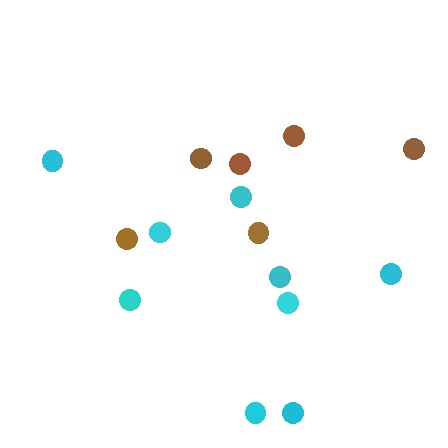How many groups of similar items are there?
There are 2 groups: one group of cyan circles (9) and one group of brown circles (6).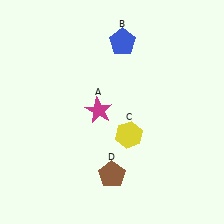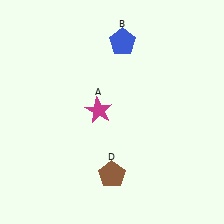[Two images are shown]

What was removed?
The yellow hexagon (C) was removed in Image 2.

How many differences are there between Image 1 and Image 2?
There is 1 difference between the two images.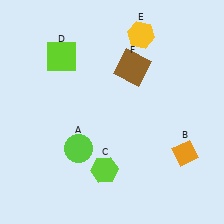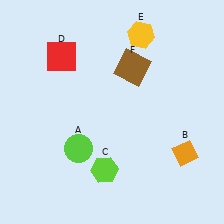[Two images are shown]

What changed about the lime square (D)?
In Image 1, D is lime. In Image 2, it changed to red.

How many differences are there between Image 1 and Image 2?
There is 1 difference between the two images.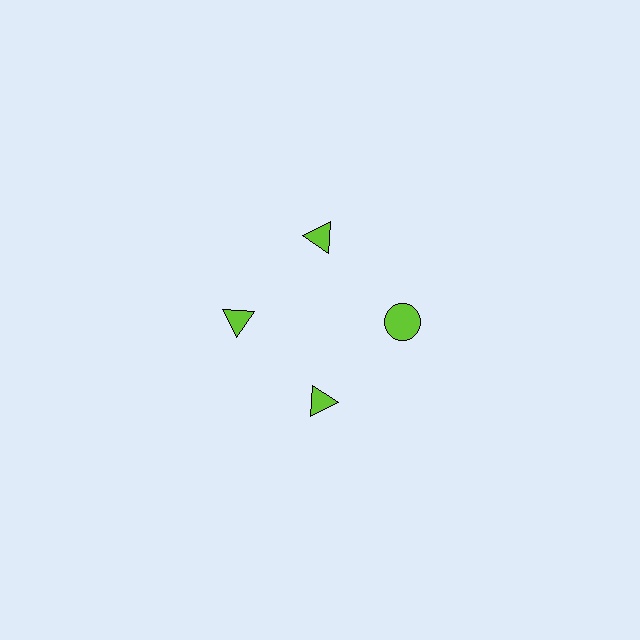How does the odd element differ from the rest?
It has a different shape: circle instead of triangle.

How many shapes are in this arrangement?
There are 4 shapes arranged in a ring pattern.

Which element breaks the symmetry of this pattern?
The lime circle at roughly the 3 o'clock position breaks the symmetry. All other shapes are lime triangles.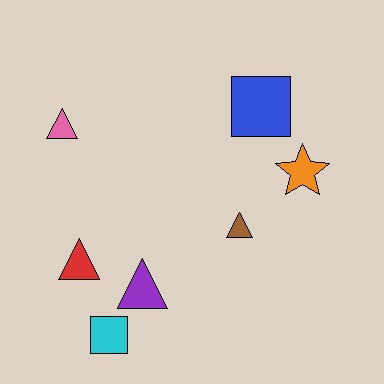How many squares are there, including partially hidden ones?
There are 2 squares.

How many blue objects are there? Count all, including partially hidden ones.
There is 1 blue object.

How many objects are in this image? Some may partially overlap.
There are 7 objects.